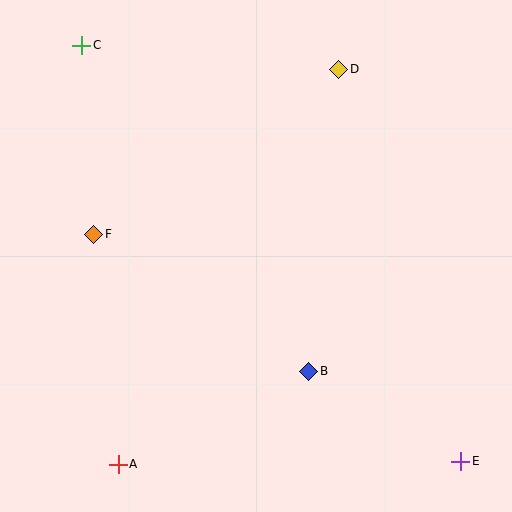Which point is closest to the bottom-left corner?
Point A is closest to the bottom-left corner.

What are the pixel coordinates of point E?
Point E is at (461, 461).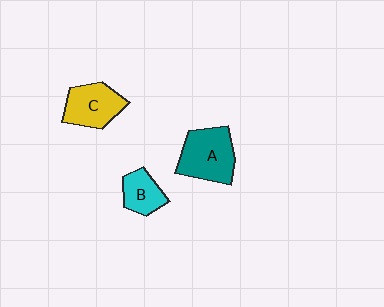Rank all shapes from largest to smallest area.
From largest to smallest: A (teal), C (yellow), B (cyan).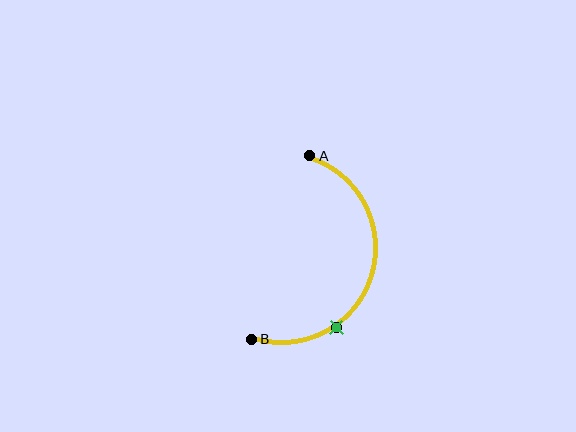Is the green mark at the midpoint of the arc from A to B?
No. The green mark lies on the arc but is closer to endpoint B. The arc midpoint would be at the point on the curve equidistant along the arc from both A and B.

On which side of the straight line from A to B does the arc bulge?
The arc bulges to the right of the straight line connecting A and B.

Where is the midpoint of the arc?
The arc midpoint is the point on the curve farthest from the straight line joining A and B. It sits to the right of that line.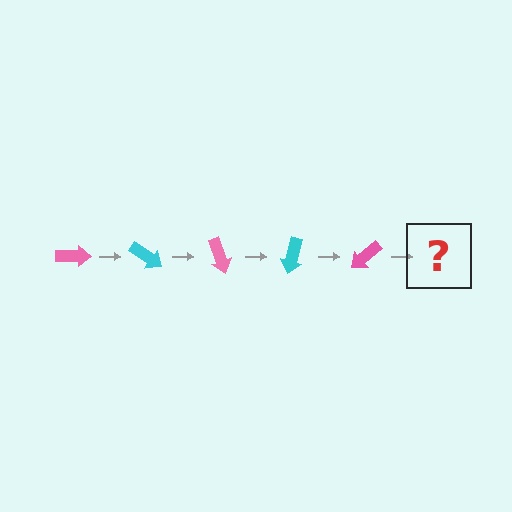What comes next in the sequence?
The next element should be a cyan arrow, rotated 175 degrees from the start.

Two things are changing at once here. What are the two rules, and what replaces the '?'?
The two rules are that it rotates 35 degrees each step and the color cycles through pink and cyan. The '?' should be a cyan arrow, rotated 175 degrees from the start.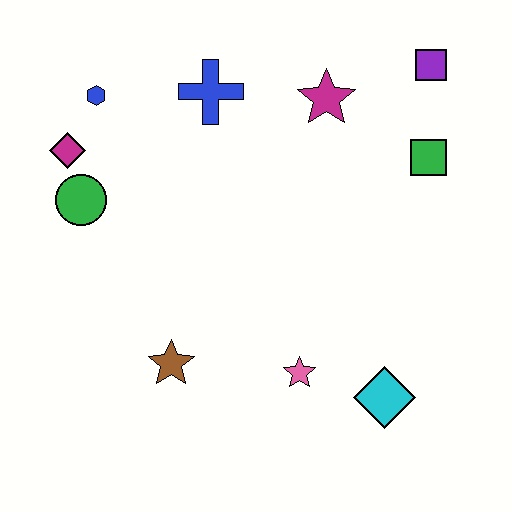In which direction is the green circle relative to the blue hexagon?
The green circle is below the blue hexagon.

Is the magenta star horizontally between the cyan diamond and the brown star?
Yes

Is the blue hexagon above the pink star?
Yes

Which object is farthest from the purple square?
The brown star is farthest from the purple square.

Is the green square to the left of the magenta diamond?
No